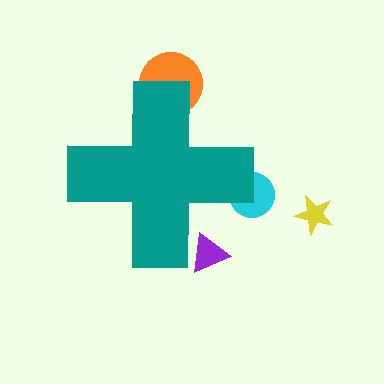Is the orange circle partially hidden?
Yes, the orange circle is partially hidden behind the teal cross.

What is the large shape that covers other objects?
A teal cross.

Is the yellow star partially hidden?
No, the yellow star is fully visible.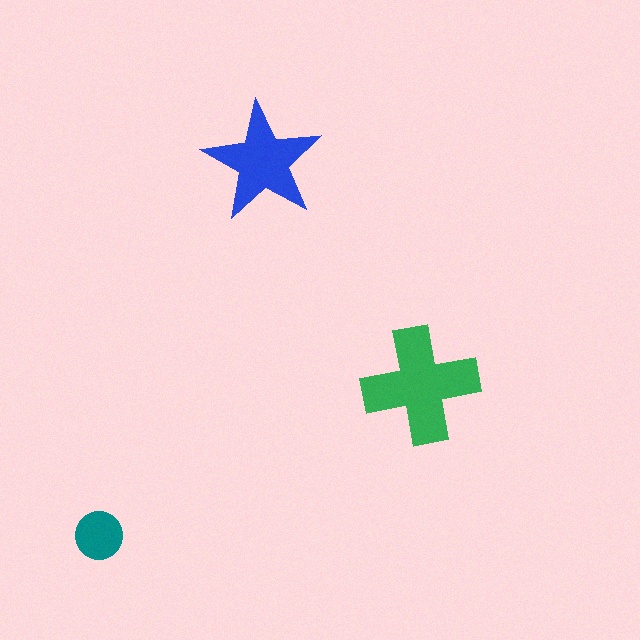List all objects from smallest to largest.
The teal circle, the blue star, the green cross.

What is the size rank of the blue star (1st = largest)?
2nd.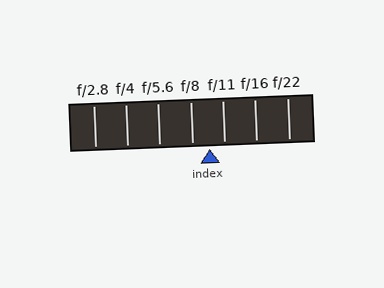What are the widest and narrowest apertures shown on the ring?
The widest aperture shown is f/2.8 and the narrowest is f/22.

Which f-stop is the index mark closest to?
The index mark is closest to f/11.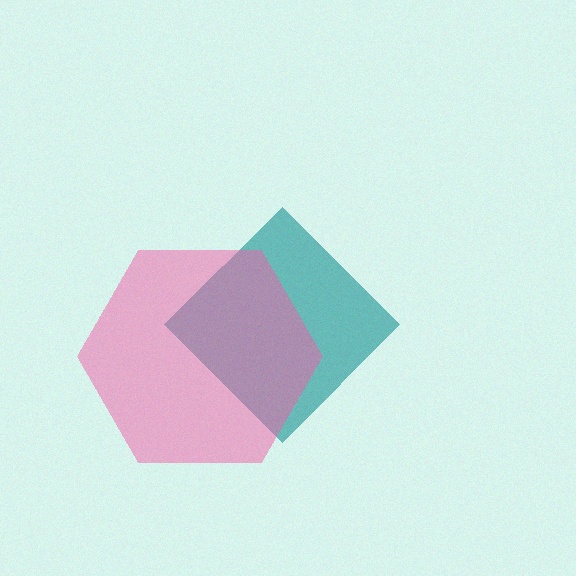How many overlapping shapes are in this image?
There are 2 overlapping shapes in the image.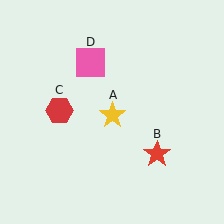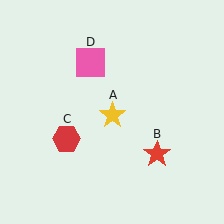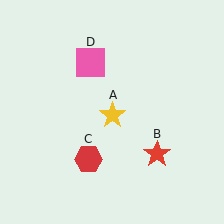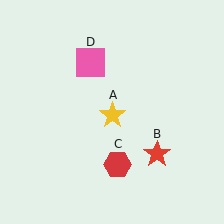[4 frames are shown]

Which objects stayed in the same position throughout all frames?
Yellow star (object A) and red star (object B) and pink square (object D) remained stationary.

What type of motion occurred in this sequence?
The red hexagon (object C) rotated counterclockwise around the center of the scene.